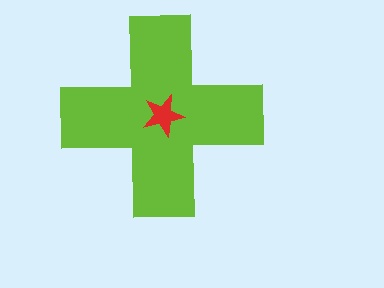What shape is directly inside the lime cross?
The red star.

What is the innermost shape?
The red star.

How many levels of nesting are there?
2.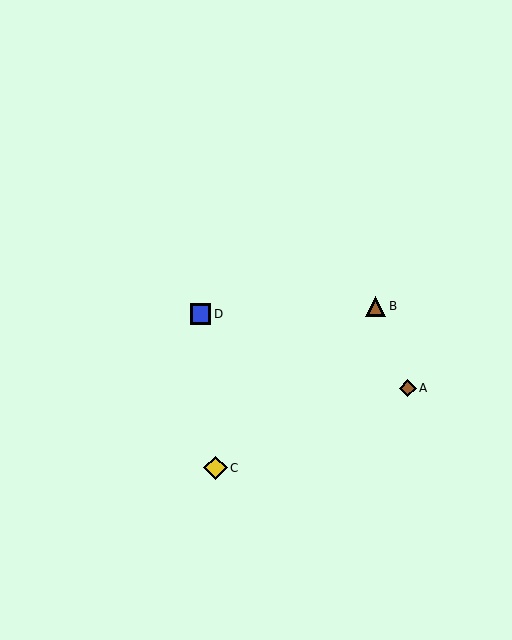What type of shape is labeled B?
Shape B is a brown triangle.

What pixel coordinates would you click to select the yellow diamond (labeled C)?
Click at (215, 468) to select the yellow diamond C.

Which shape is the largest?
The yellow diamond (labeled C) is the largest.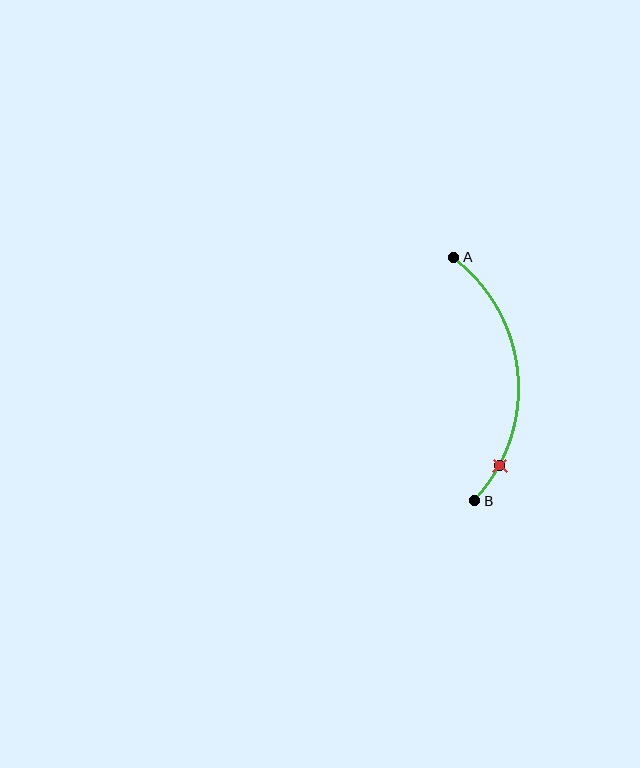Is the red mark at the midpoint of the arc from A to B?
No. The red mark lies on the arc but is closer to endpoint B. The arc midpoint would be at the point on the curve equidistant along the arc from both A and B.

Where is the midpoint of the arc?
The arc midpoint is the point on the curve farthest from the straight line joining A and B. It sits to the right of that line.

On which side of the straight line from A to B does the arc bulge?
The arc bulges to the right of the straight line connecting A and B.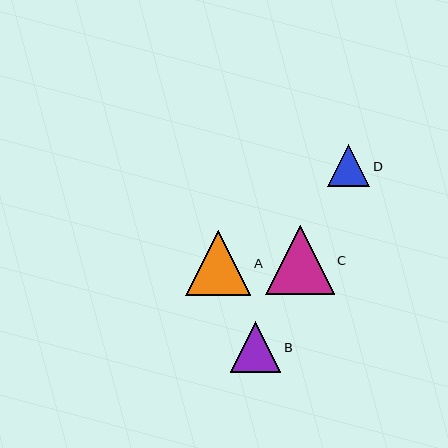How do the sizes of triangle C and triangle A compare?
Triangle C and triangle A are approximately the same size.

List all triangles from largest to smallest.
From largest to smallest: C, A, B, D.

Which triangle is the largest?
Triangle C is the largest with a size of approximately 69 pixels.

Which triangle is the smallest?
Triangle D is the smallest with a size of approximately 42 pixels.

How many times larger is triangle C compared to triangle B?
Triangle C is approximately 1.4 times the size of triangle B.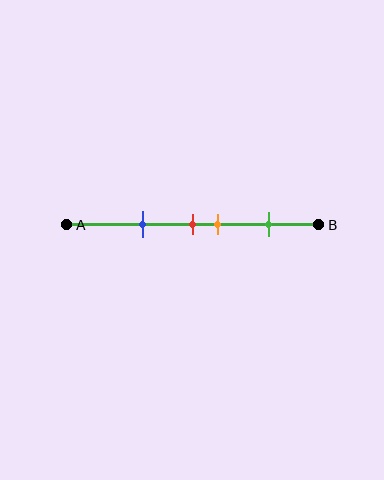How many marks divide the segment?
There are 4 marks dividing the segment.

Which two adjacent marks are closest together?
The red and orange marks are the closest adjacent pair.